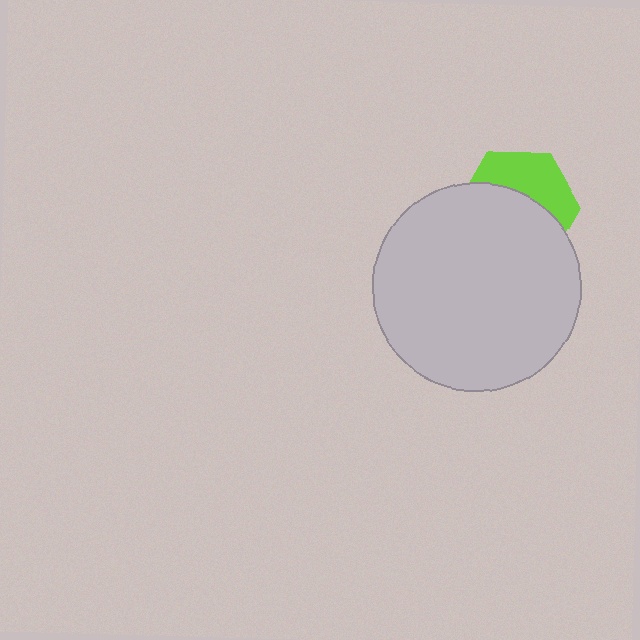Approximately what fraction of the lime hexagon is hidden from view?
Roughly 60% of the lime hexagon is hidden behind the light gray circle.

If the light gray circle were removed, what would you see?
You would see the complete lime hexagon.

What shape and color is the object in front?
The object in front is a light gray circle.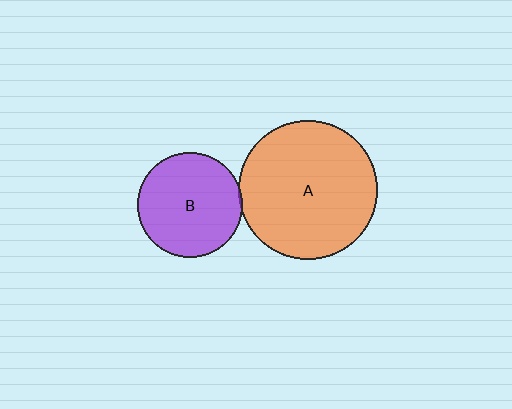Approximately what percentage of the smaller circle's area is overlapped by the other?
Approximately 5%.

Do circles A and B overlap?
Yes.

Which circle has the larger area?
Circle A (orange).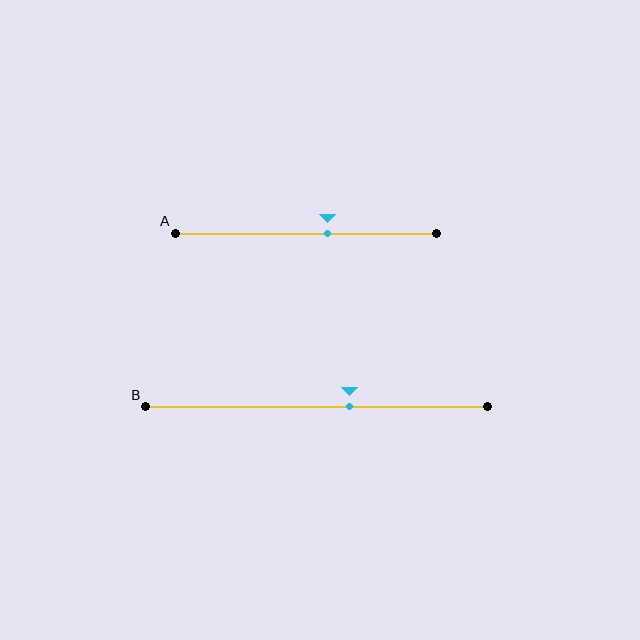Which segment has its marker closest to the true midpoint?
Segment A has its marker closest to the true midpoint.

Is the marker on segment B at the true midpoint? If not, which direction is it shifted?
No, the marker on segment B is shifted to the right by about 10% of the segment length.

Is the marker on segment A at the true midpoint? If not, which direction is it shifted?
No, the marker on segment A is shifted to the right by about 8% of the segment length.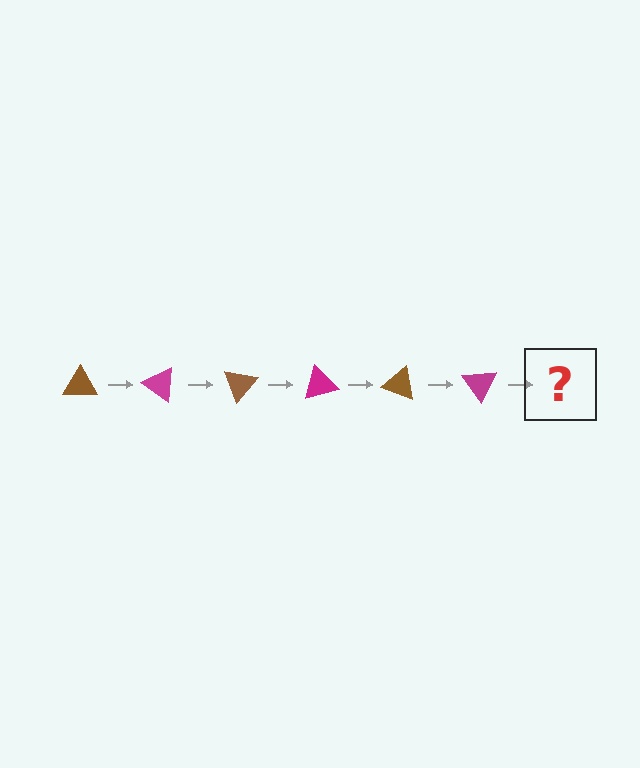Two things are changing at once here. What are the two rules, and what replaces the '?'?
The two rules are that it rotates 35 degrees each step and the color cycles through brown and magenta. The '?' should be a brown triangle, rotated 210 degrees from the start.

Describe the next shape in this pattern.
It should be a brown triangle, rotated 210 degrees from the start.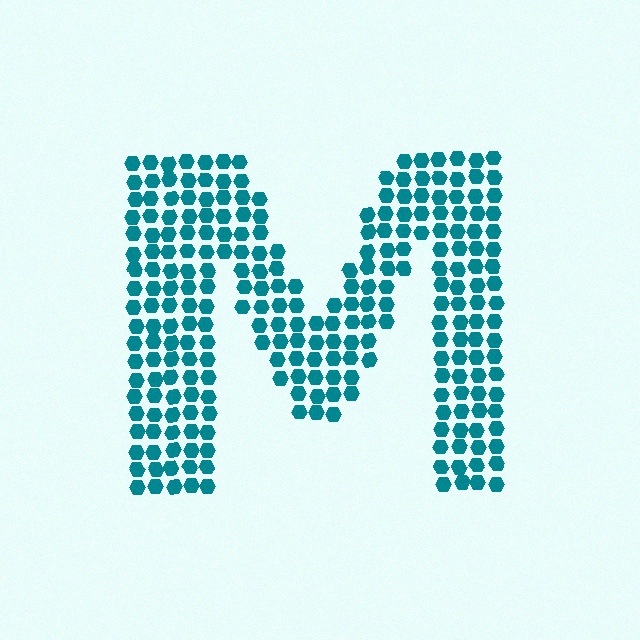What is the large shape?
The large shape is the letter M.